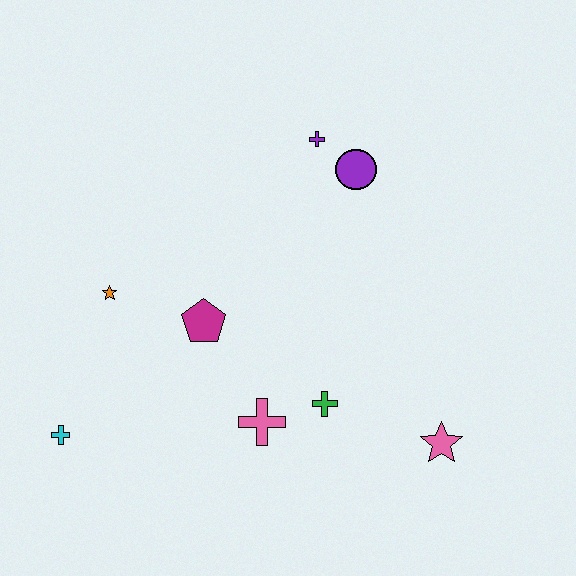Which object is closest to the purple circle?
The purple cross is closest to the purple circle.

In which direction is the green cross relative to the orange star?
The green cross is to the right of the orange star.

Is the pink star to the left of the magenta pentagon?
No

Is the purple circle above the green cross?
Yes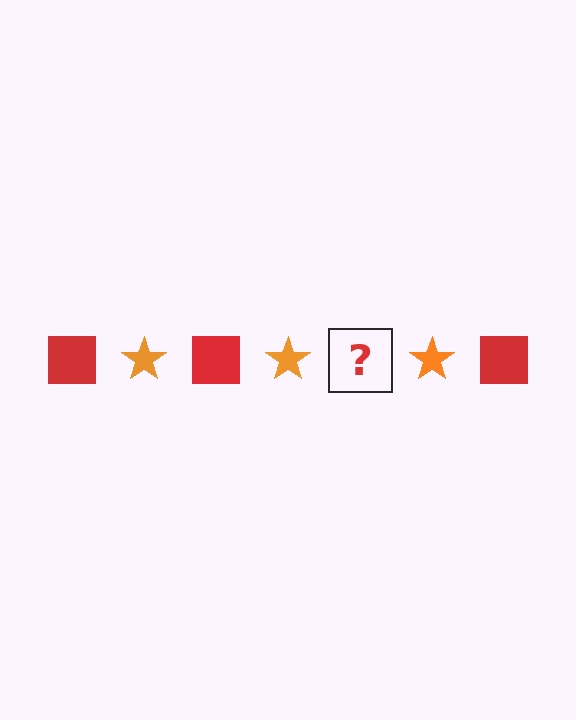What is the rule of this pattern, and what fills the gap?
The rule is that the pattern alternates between red square and orange star. The gap should be filled with a red square.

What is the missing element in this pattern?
The missing element is a red square.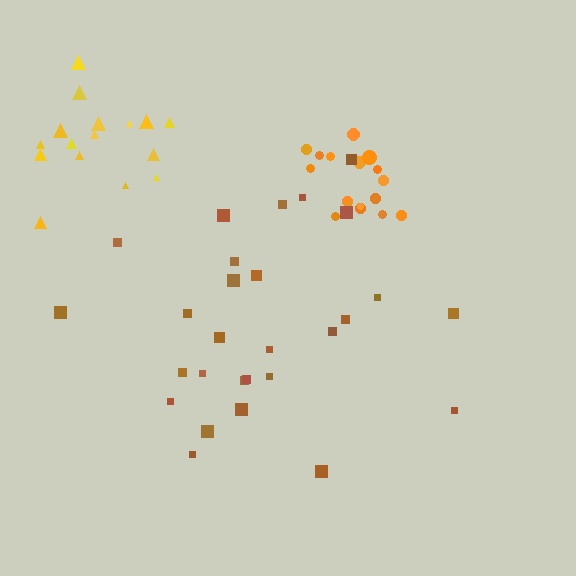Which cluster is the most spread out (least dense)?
Brown.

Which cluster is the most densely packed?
Orange.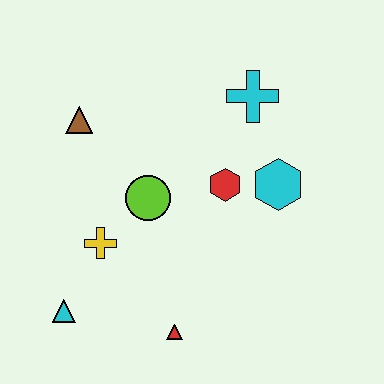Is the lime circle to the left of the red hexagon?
Yes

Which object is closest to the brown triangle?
The lime circle is closest to the brown triangle.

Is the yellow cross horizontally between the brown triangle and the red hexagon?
Yes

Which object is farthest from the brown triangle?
The red triangle is farthest from the brown triangle.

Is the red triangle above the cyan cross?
No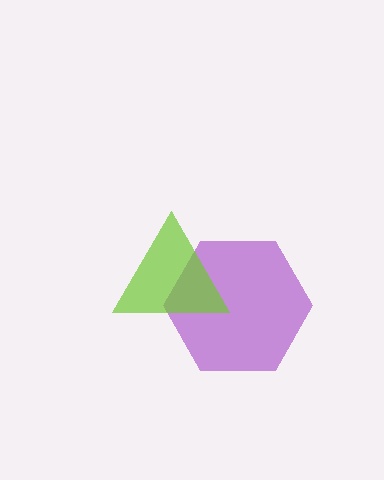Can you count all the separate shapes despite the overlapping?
Yes, there are 2 separate shapes.